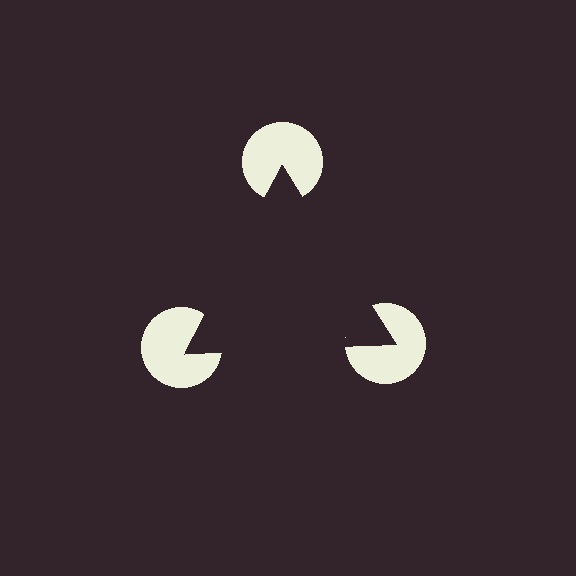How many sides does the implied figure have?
3 sides.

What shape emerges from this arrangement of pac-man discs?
An illusory triangle — its edges are inferred from the aligned wedge cuts in the pac-man discs, not physically drawn.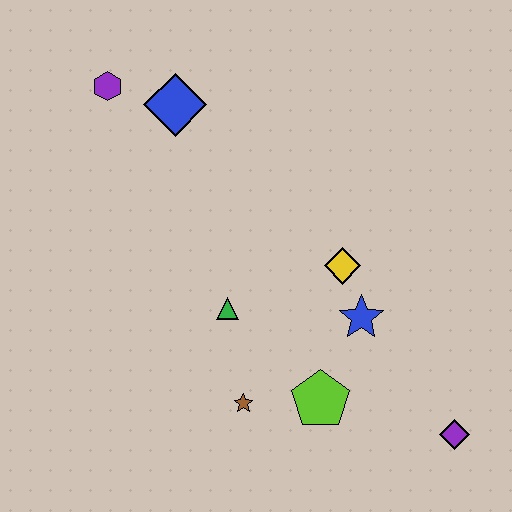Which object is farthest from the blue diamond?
The purple diamond is farthest from the blue diamond.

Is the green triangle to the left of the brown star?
Yes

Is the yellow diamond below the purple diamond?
No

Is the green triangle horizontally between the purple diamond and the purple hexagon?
Yes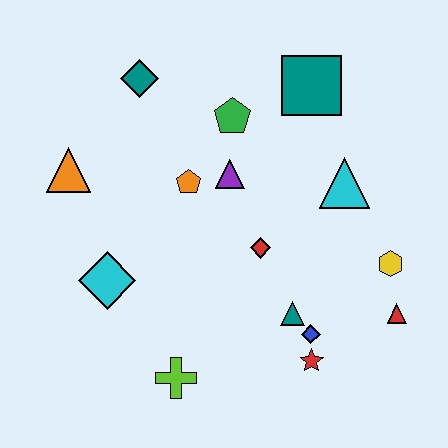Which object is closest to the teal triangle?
The blue diamond is closest to the teal triangle.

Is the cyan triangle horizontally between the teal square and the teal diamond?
No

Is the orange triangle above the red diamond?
Yes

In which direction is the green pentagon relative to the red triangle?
The green pentagon is above the red triangle.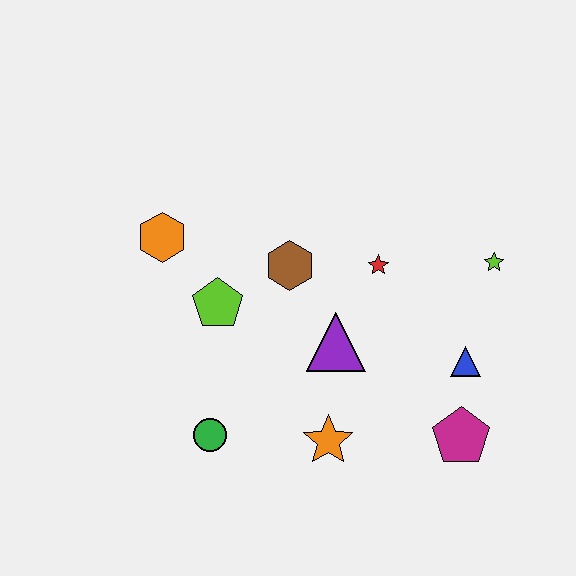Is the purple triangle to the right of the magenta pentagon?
No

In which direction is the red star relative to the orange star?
The red star is above the orange star.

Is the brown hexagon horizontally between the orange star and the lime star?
No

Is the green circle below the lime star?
Yes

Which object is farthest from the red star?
The green circle is farthest from the red star.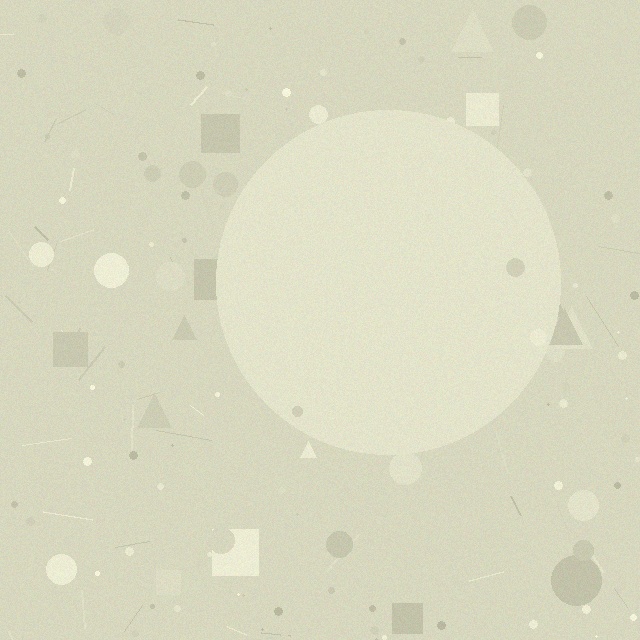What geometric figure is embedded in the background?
A circle is embedded in the background.